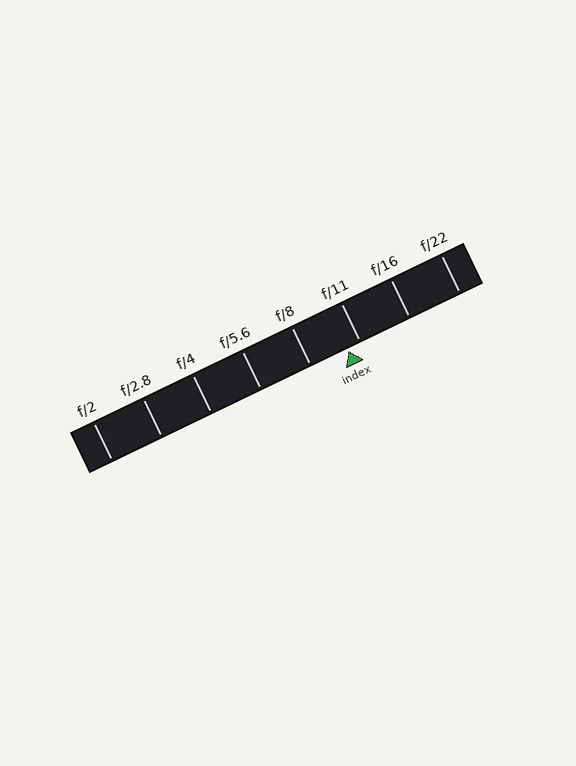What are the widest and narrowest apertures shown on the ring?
The widest aperture shown is f/2 and the narrowest is f/22.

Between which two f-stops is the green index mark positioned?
The index mark is between f/8 and f/11.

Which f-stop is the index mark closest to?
The index mark is closest to f/11.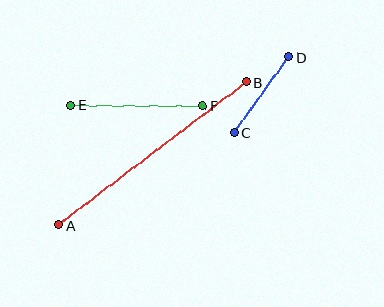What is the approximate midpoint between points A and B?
The midpoint is at approximately (153, 154) pixels.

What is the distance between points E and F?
The distance is approximately 132 pixels.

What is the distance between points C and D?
The distance is approximately 94 pixels.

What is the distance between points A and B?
The distance is approximately 236 pixels.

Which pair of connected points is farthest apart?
Points A and B are farthest apart.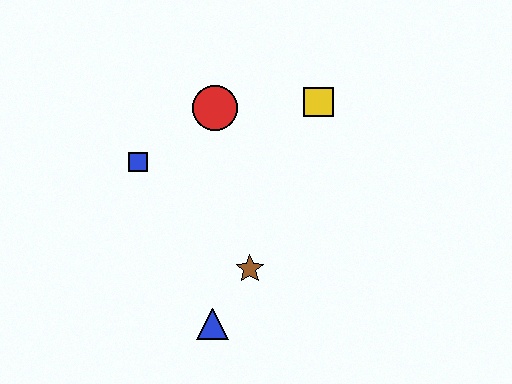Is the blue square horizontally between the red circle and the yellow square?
No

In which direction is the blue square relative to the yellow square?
The blue square is to the left of the yellow square.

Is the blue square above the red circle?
No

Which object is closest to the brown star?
The blue triangle is closest to the brown star.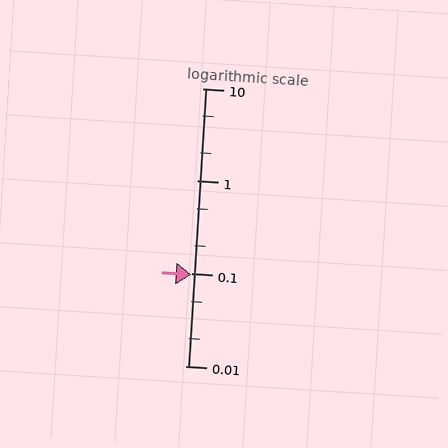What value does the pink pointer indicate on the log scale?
The pointer indicates approximately 0.097.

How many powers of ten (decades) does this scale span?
The scale spans 3 decades, from 0.01 to 10.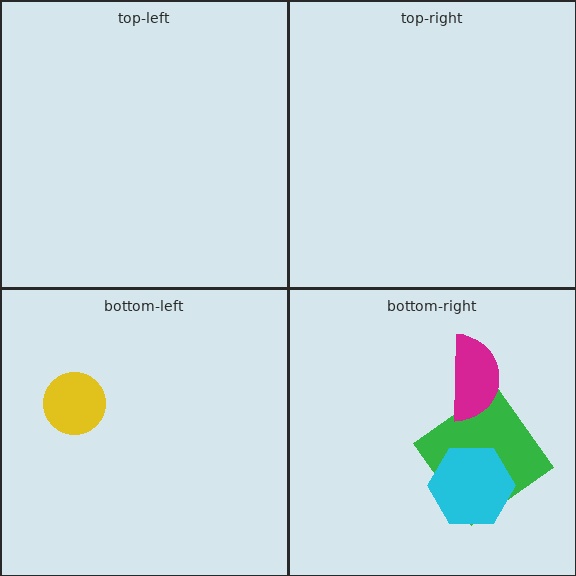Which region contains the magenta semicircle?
The bottom-right region.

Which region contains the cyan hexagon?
The bottom-right region.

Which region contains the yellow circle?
The bottom-left region.